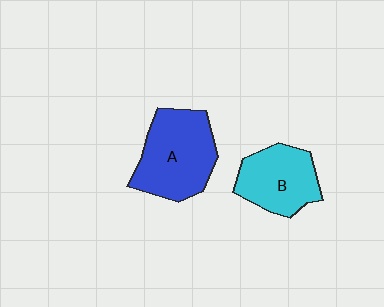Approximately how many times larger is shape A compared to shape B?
Approximately 1.3 times.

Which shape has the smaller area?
Shape B (cyan).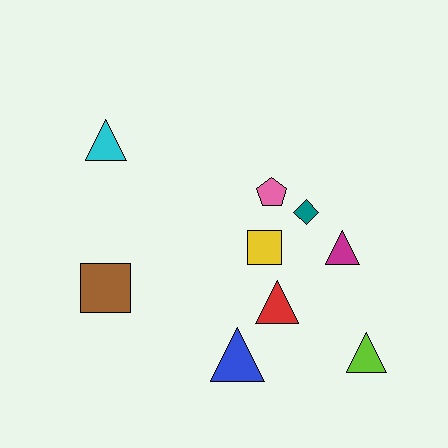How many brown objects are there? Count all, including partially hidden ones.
There is 1 brown object.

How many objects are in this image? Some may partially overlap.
There are 9 objects.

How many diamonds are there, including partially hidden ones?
There is 1 diamond.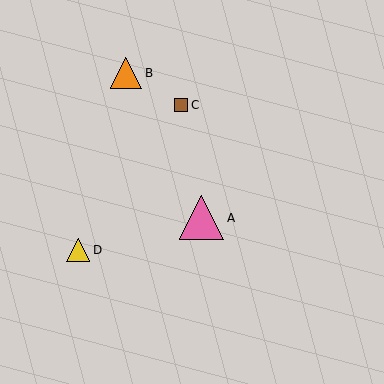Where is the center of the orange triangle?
The center of the orange triangle is at (126, 73).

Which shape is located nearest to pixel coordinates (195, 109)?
The brown square (labeled C) at (181, 105) is nearest to that location.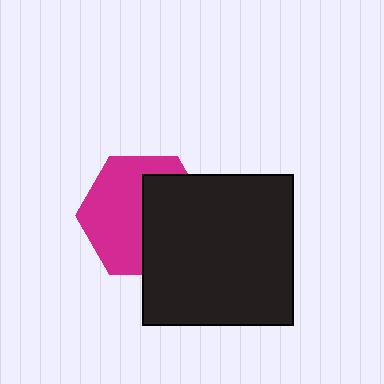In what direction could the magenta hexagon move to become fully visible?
The magenta hexagon could move left. That would shift it out from behind the black square entirely.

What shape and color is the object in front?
The object in front is a black square.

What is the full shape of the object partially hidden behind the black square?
The partially hidden object is a magenta hexagon.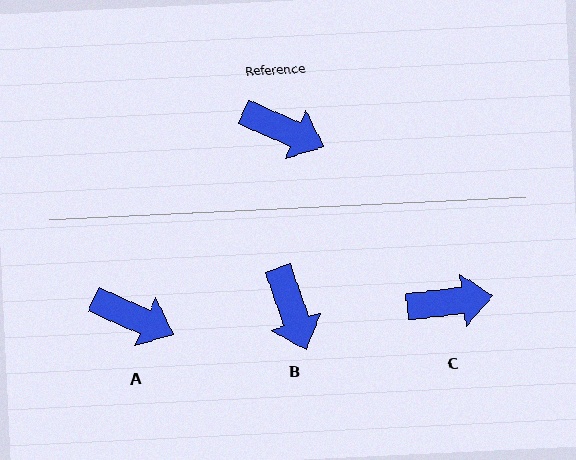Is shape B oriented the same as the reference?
No, it is off by about 47 degrees.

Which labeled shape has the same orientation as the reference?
A.